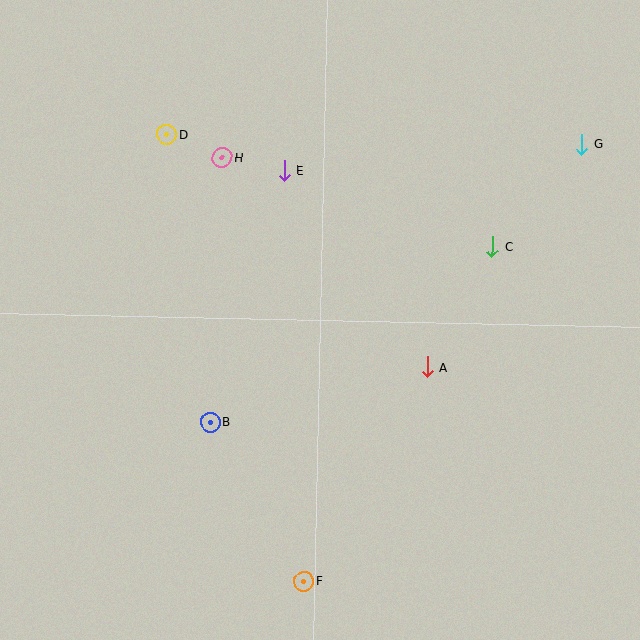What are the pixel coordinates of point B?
Point B is at (210, 422).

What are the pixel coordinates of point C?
Point C is at (492, 247).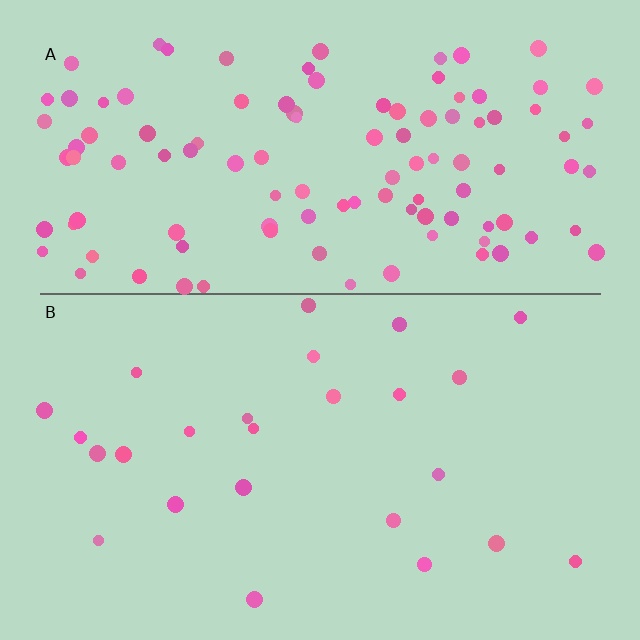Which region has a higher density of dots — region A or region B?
A (the top).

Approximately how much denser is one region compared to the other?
Approximately 4.6× — region A over region B.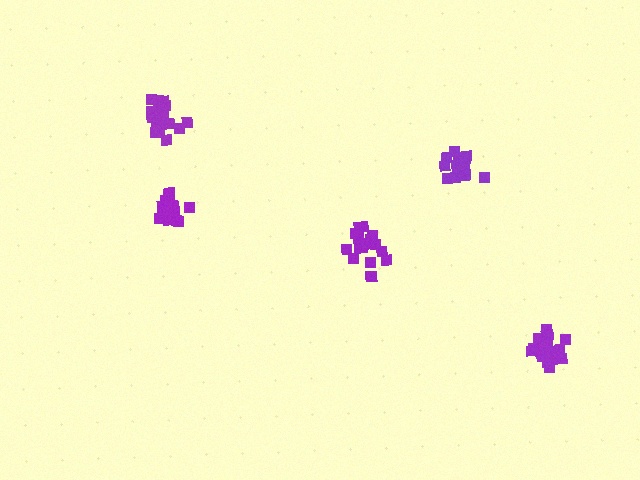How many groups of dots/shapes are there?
There are 5 groups.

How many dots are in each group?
Group 1: 19 dots, Group 2: 16 dots, Group 3: 15 dots, Group 4: 19 dots, Group 5: 21 dots (90 total).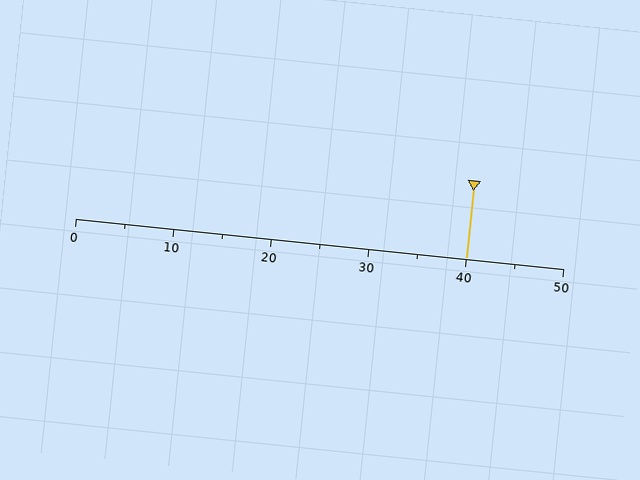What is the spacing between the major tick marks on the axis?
The major ticks are spaced 10 apart.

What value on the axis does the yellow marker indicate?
The marker indicates approximately 40.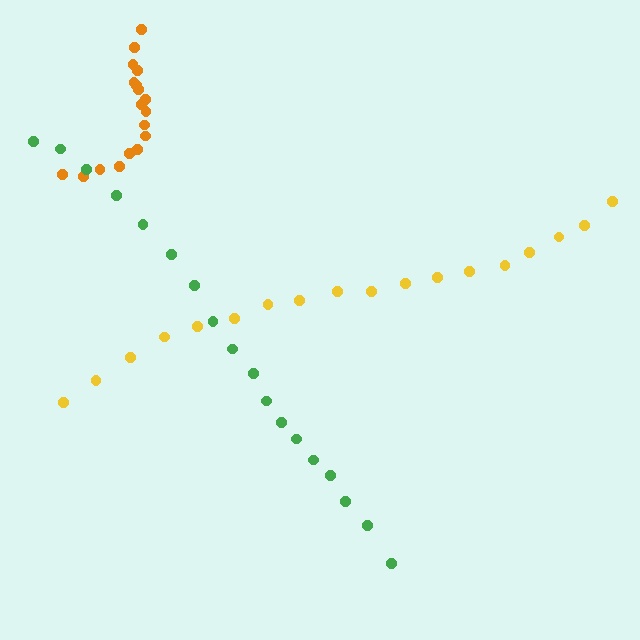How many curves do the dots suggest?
There are 3 distinct paths.